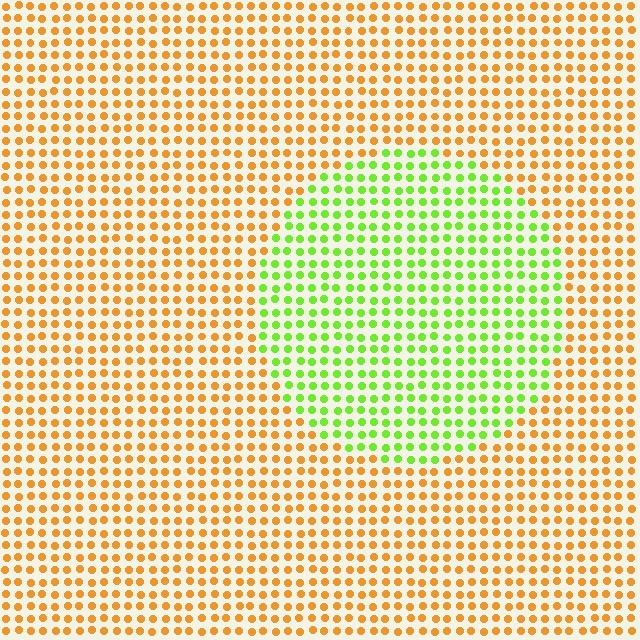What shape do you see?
I see a circle.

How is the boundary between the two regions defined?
The boundary is defined purely by a slight shift in hue (about 67 degrees). Spacing, size, and orientation are identical on both sides.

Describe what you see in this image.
The image is filled with small orange elements in a uniform arrangement. A circle-shaped region is visible where the elements are tinted to a slightly different hue, forming a subtle color boundary.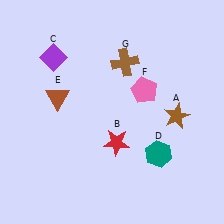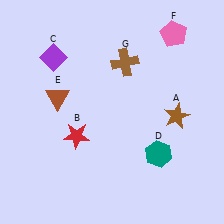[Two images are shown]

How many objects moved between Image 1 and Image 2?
2 objects moved between the two images.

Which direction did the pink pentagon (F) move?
The pink pentagon (F) moved up.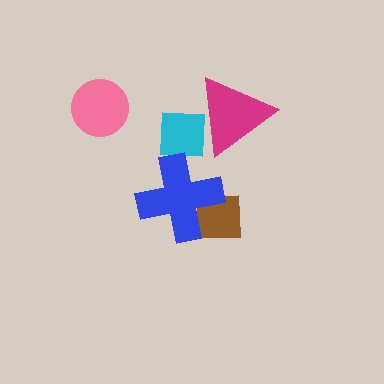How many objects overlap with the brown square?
1 object overlaps with the brown square.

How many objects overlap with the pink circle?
0 objects overlap with the pink circle.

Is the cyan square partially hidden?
Yes, it is partially covered by another shape.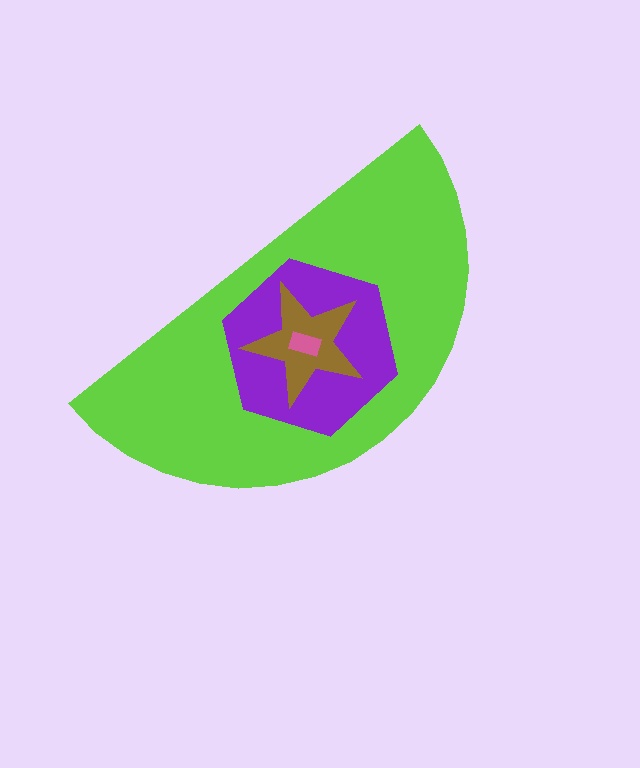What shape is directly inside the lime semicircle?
The purple hexagon.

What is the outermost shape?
The lime semicircle.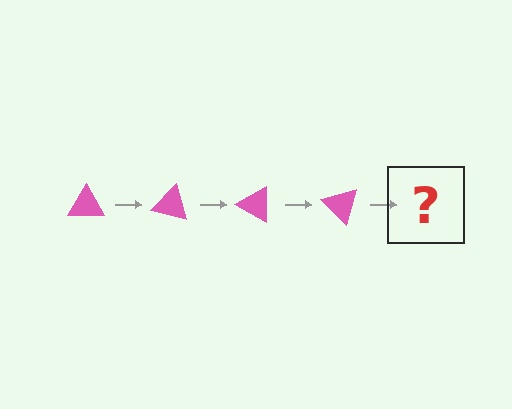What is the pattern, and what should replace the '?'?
The pattern is that the triangle rotates 15 degrees each step. The '?' should be a pink triangle rotated 60 degrees.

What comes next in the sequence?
The next element should be a pink triangle rotated 60 degrees.